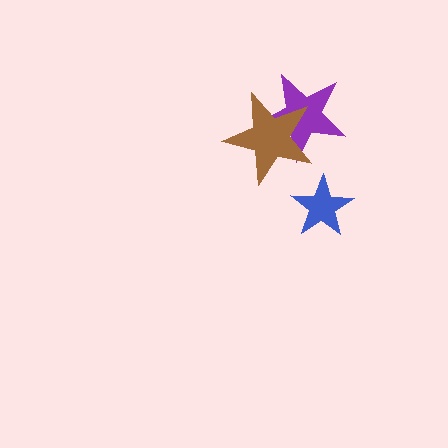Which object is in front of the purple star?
The brown star is in front of the purple star.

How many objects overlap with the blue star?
0 objects overlap with the blue star.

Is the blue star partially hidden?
No, no other shape covers it.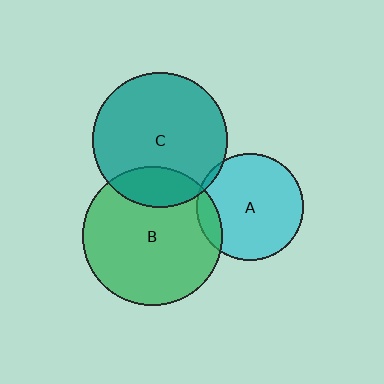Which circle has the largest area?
Circle B (green).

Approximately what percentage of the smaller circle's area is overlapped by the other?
Approximately 5%.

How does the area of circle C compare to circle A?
Approximately 1.6 times.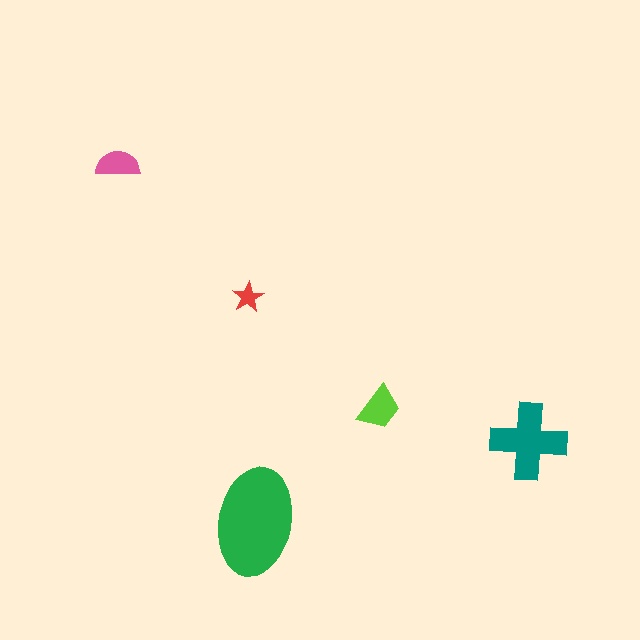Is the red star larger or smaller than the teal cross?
Smaller.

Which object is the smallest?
The red star.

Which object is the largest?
The green ellipse.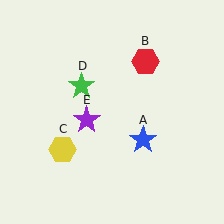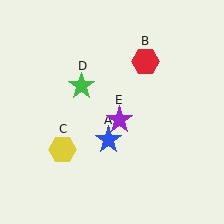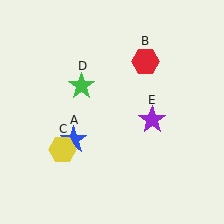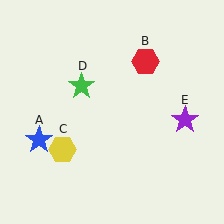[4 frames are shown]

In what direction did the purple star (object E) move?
The purple star (object E) moved right.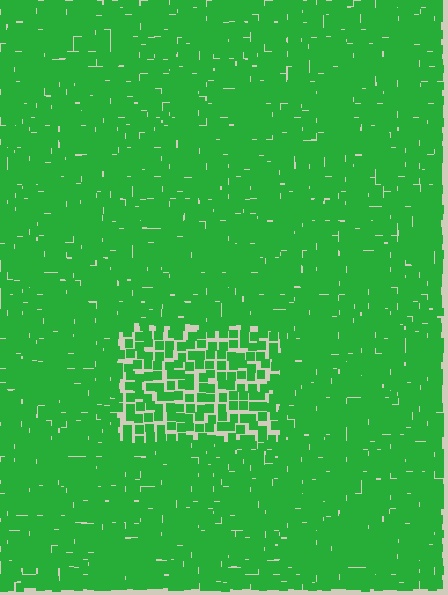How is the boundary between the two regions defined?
The boundary is defined by a change in element density (approximately 2.0x ratio). All elements are the same color, size, and shape.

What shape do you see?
I see a rectangle.